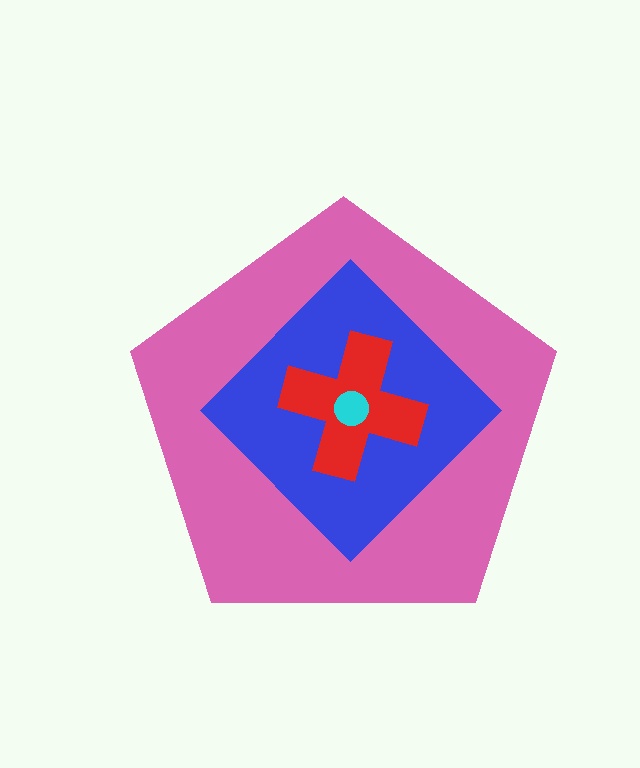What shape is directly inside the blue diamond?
The red cross.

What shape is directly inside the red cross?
The cyan circle.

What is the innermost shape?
The cyan circle.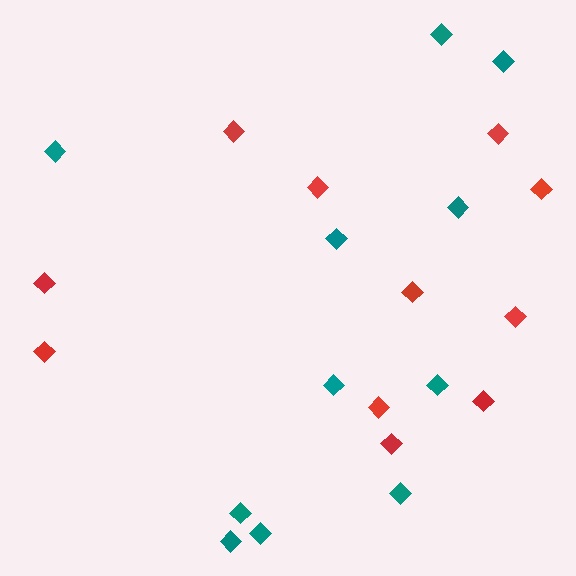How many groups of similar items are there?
There are 2 groups: one group of red diamonds (11) and one group of teal diamonds (11).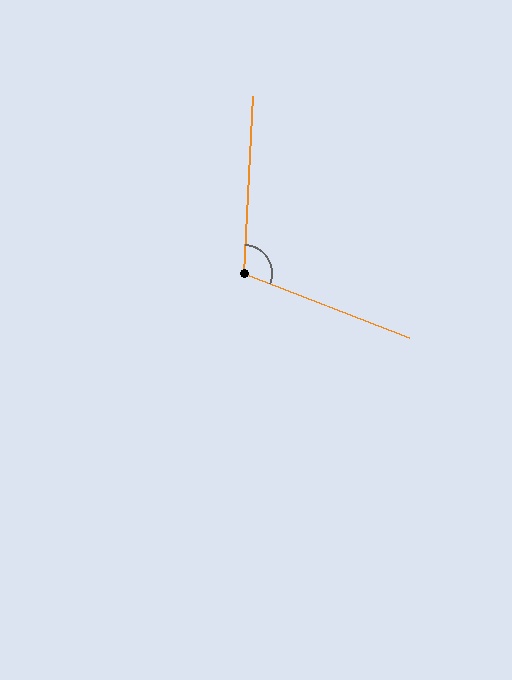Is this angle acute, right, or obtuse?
It is obtuse.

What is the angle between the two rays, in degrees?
Approximately 108 degrees.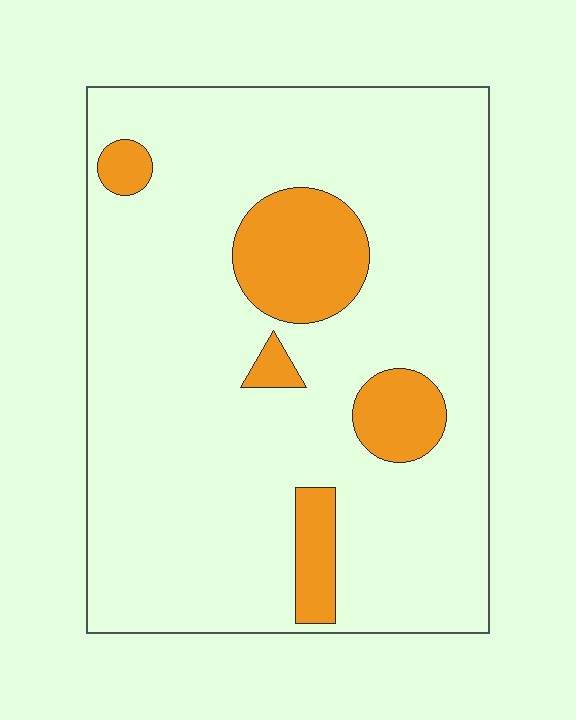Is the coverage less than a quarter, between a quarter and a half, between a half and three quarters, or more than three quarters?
Less than a quarter.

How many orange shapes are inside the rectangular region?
5.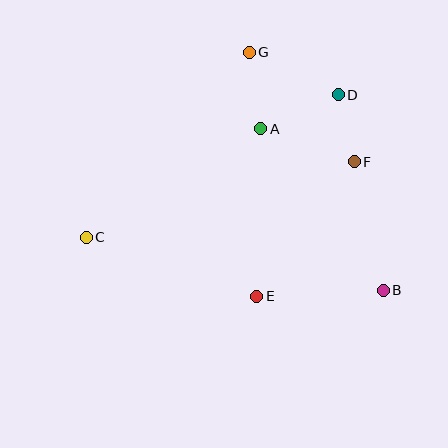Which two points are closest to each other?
Points D and F are closest to each other.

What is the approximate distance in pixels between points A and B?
The distance between A and B is approximately 202 pixels.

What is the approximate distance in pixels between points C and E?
The distance between C and E is approximately 180 pixels.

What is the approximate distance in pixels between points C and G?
The distance between C and G is approximately 247 pixels.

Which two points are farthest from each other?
Points B and C are farthest from each other.